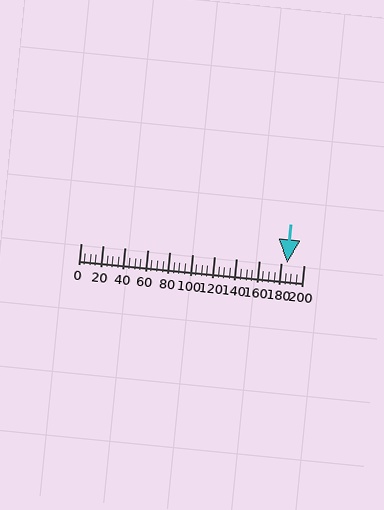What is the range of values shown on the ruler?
The ruler shows values from 0 to 200.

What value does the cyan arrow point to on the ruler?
The cyan arrow points to approximately 185.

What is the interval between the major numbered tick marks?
The major tick marks are spaced 20 units apart.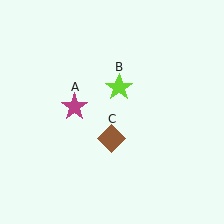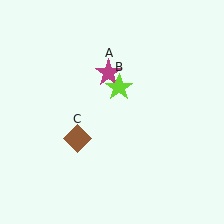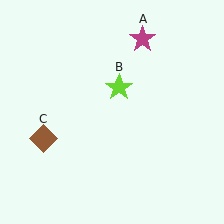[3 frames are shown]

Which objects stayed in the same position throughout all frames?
Lime star (object B) remained stationary.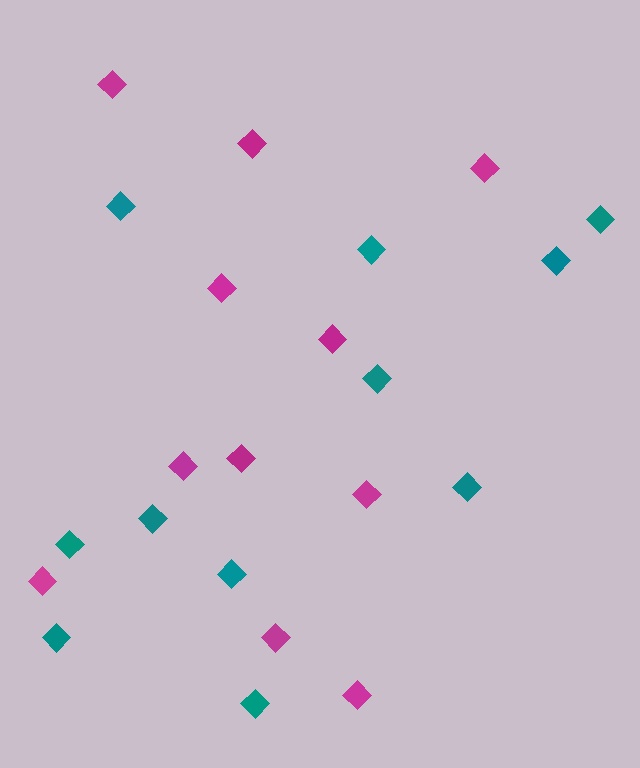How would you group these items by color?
There are 2 groups: one group of magenta diamonds (11) and one group of teal diamonds (11).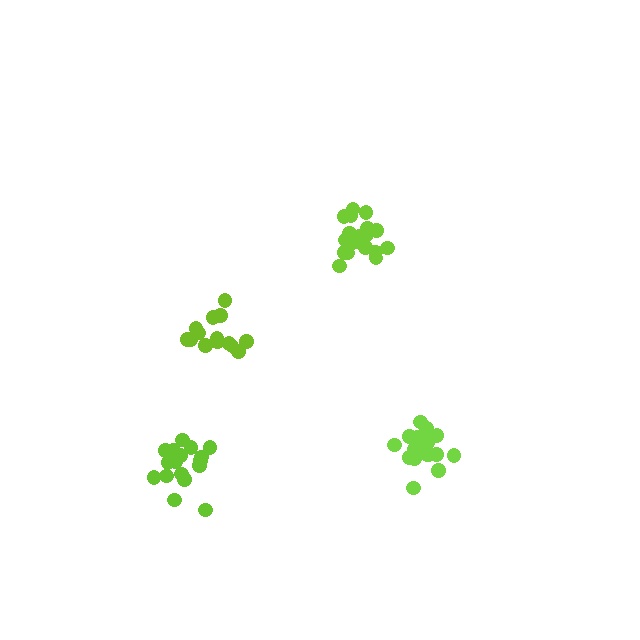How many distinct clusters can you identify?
There are 4 distinct clusters.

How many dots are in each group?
Group 1: 20 dots, Group 2: 14 dots, Group 3: 19 dots, Group 4: 18 dots (71 total).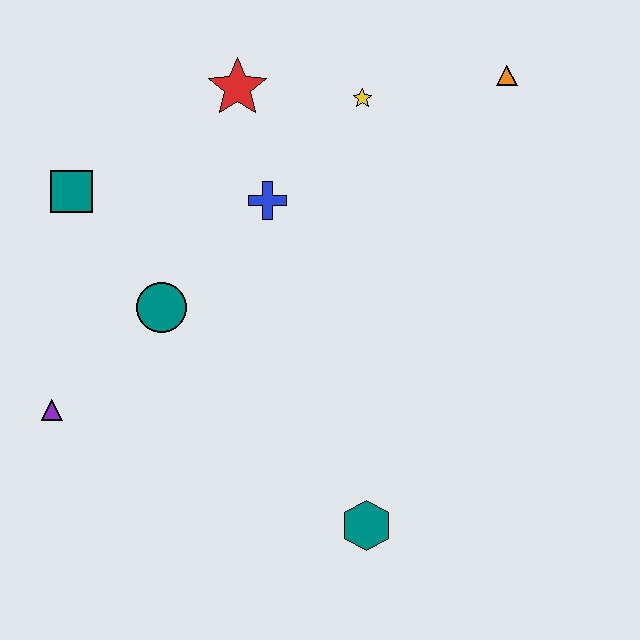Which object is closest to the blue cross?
The red star is closest to the blue cross.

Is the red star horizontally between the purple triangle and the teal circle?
No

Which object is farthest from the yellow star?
The purple triangle is farthest from the yellow star.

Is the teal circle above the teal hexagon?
Yes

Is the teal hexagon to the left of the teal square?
No